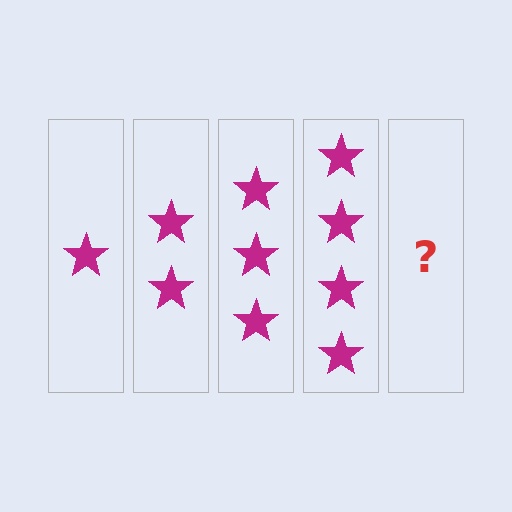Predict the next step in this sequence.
The next step is 5 stars.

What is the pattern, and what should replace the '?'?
The pattern is that each step adds one more star. The '?' should be 5 stars.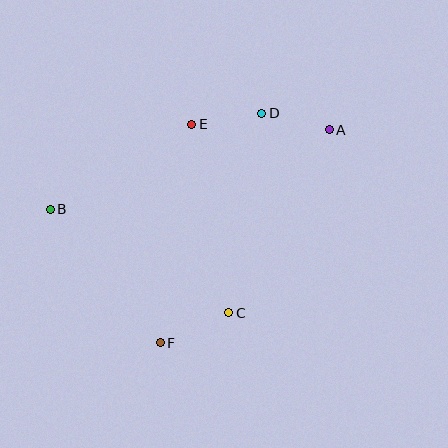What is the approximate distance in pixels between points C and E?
The distance between C and E is approximately 192 pixels.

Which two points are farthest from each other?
Points A and B are farthest from each other.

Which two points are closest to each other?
Points A and D are closest to each other.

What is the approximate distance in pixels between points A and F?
The distance between A and F is approximately 272 pixels.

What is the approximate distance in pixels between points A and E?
The distance between A and E is approximately 137 pixels.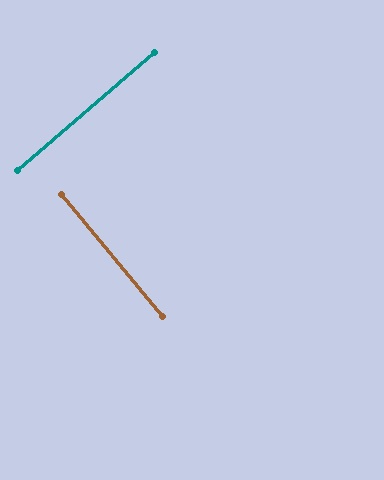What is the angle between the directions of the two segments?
Approximately 89 degrees.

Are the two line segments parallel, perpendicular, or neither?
Perpendicular — they meet at approximately 89°.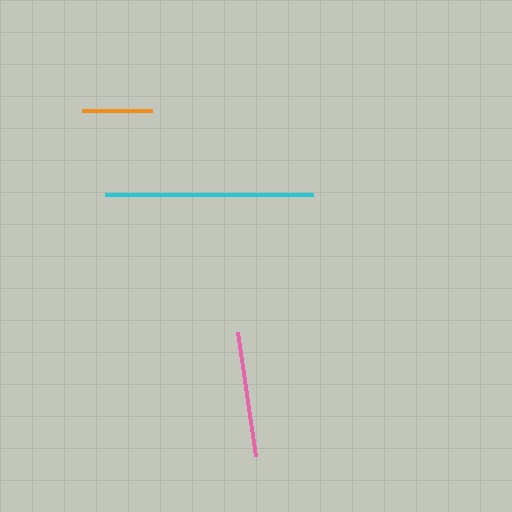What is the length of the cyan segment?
The cyan segment is approximately 209 pixels long.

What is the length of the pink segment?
The pink segment is approximately 125 pixels long.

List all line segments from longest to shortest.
From longest to shortest: cyan, pink, orange.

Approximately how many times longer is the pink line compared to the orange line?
The pink line is approximately 1.8 times the length of the orange line.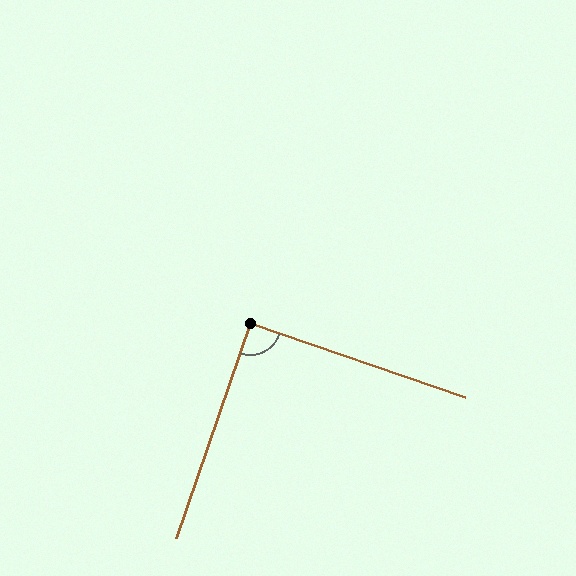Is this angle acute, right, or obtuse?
It is approximately a right angle.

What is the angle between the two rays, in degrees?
Approximately 90 degrees.